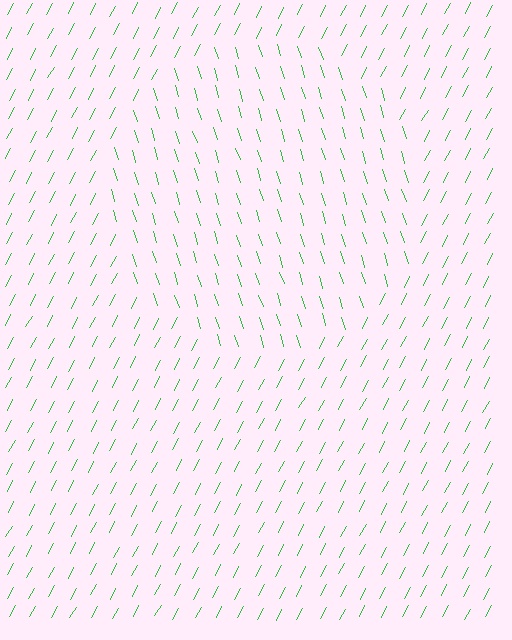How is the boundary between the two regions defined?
The boundary is defined purely by a change in line orientation (approximately 45 degrees difference). All lines are the same color and thickness.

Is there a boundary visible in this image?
Yes, there is a texture boundary formed by a change in line orientation.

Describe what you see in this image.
The image is filled with small green line segments. A circle region in the image has lines oriented differently from the surrounding lines, creating a visible texture boundary.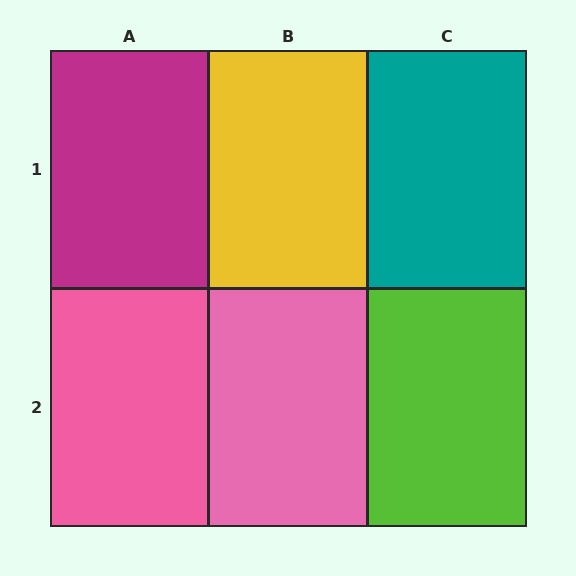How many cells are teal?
1 cell is teal.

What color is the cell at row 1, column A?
Magenta.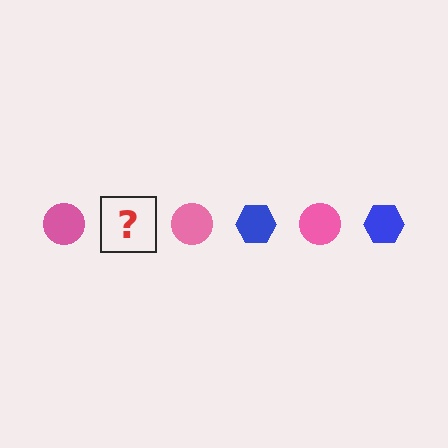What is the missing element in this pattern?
The missing element is a blue hexagon.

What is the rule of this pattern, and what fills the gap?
The rule is that the pattern alternates between pink circle and blue hexagon. The gap should be filled with a blue hexagon.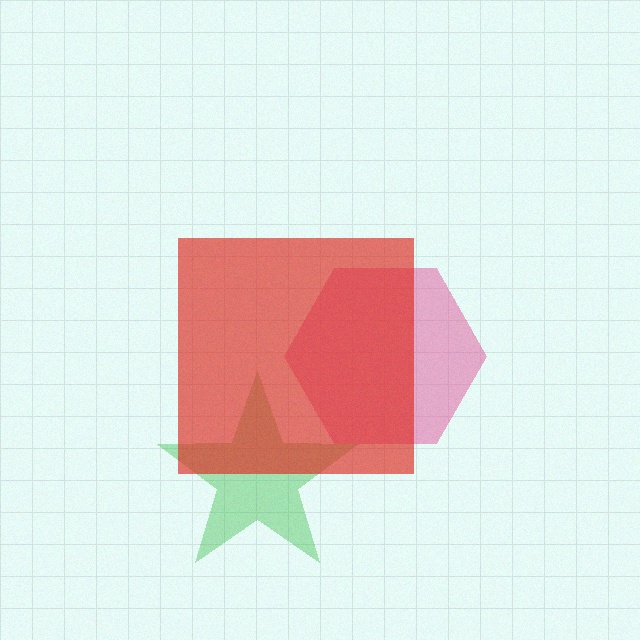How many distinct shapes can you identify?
There are 3 distinct shapes: a pink hexagon, a green star, a red square.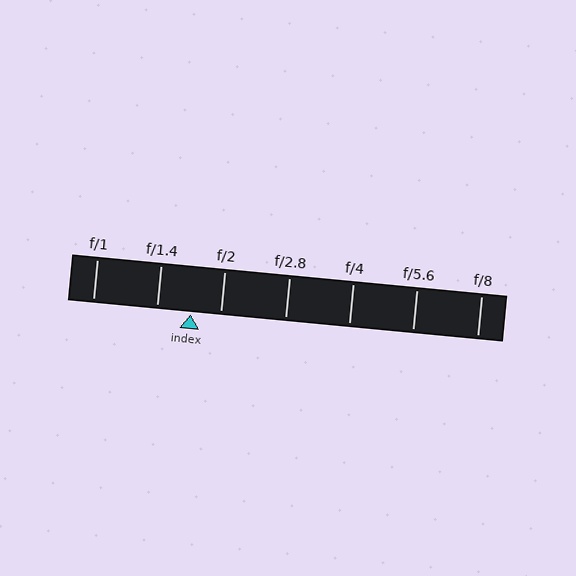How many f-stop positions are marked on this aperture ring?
There are 7 f-stop positions marked.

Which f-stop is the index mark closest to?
The index mark is closest to f/2.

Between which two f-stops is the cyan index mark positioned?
The index mark is between f/1.4 and f/2.